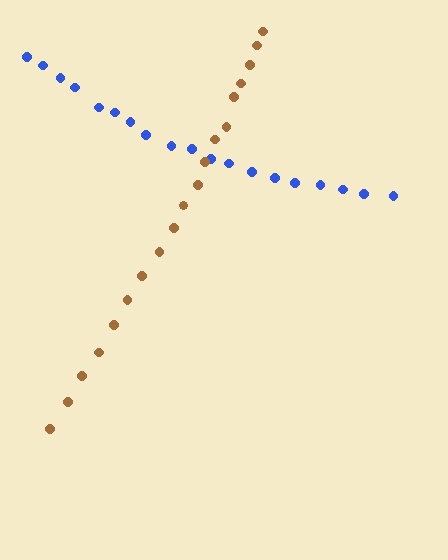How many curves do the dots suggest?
There are 2 distinct paths.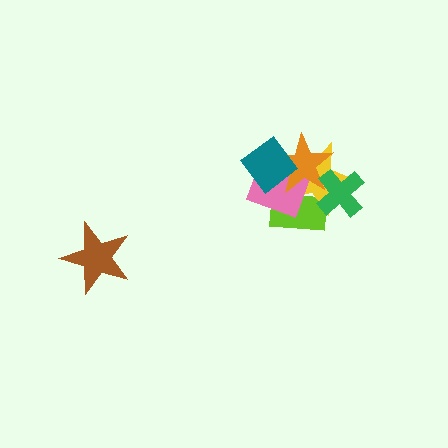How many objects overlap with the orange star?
5 objects overlap with the orange star.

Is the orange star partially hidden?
Yes, it is partially covered by another shape.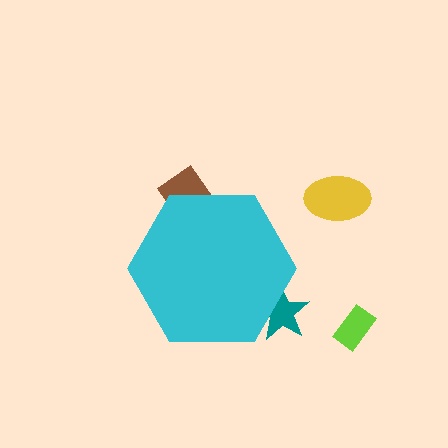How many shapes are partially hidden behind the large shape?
2 shapes are partially hidden.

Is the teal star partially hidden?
Yes, the teal star is partially hidden behind the cyan hexagon.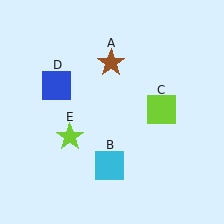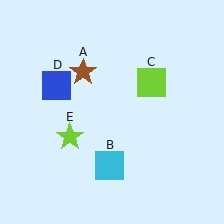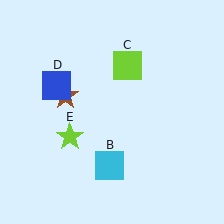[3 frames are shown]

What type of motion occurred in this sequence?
The brown star (object A), lime square (object C) rotated counterclockwise around the center of the scene.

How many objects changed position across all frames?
2 objects changed position: brown star (object A), lime square (object C).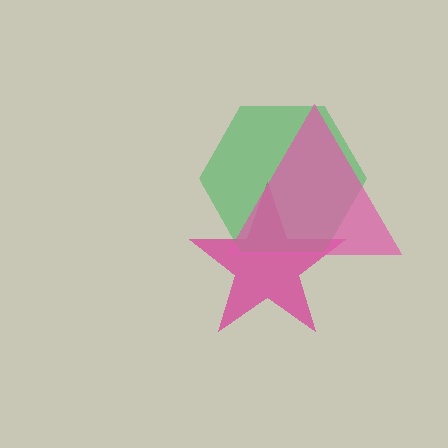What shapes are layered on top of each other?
The layered shapes are: a magenta star, a green hexagon, a pink triangle.